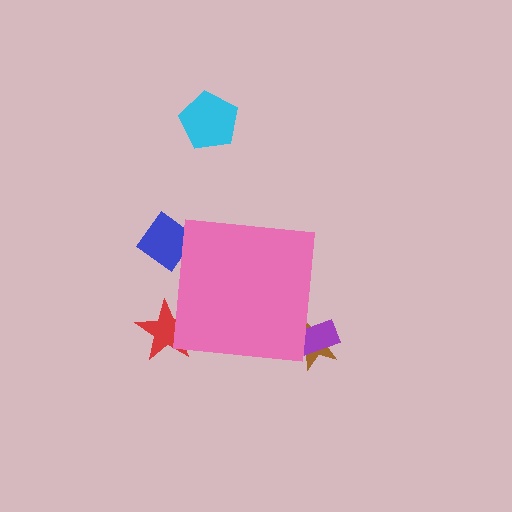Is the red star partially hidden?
Yes, the red star is partially hidden behind the pink square.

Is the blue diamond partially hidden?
Yes, the blue diamond is partially hidden behind the pink square.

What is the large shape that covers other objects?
A pink square.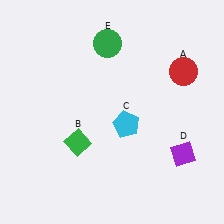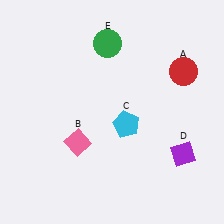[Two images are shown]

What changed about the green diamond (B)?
In Image 1, B is green. In Image 2, it changed to pink.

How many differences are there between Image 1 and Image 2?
There is 1 difference between the two images.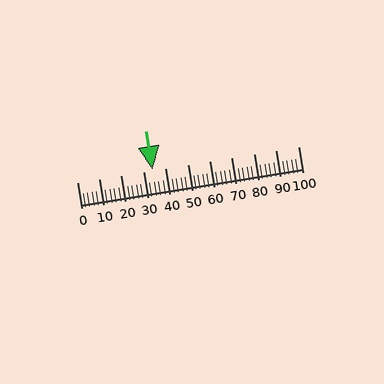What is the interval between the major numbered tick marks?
The major tick marks are spaced 10 units apart.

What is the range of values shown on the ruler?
The ruler shows values from 0 to 100.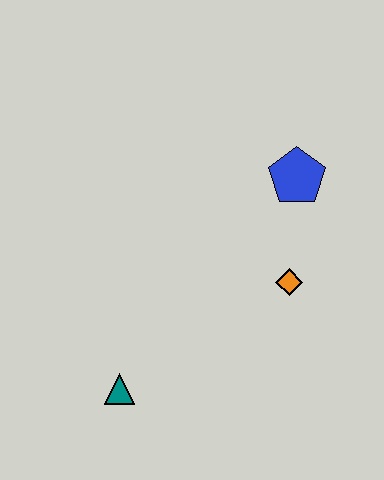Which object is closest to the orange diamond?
The blue pentagon is closest to the orange diamond.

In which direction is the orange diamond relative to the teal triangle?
The orange diamond is to the right of the teal triangle.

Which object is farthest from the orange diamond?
The teal triangle is farthest from the orange diamond.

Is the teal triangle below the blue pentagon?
Yes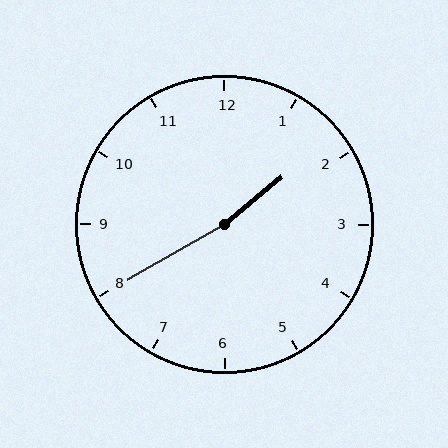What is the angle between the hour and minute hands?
Approximately 170 degrees.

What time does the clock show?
1:40.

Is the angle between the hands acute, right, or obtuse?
It is obtuse.